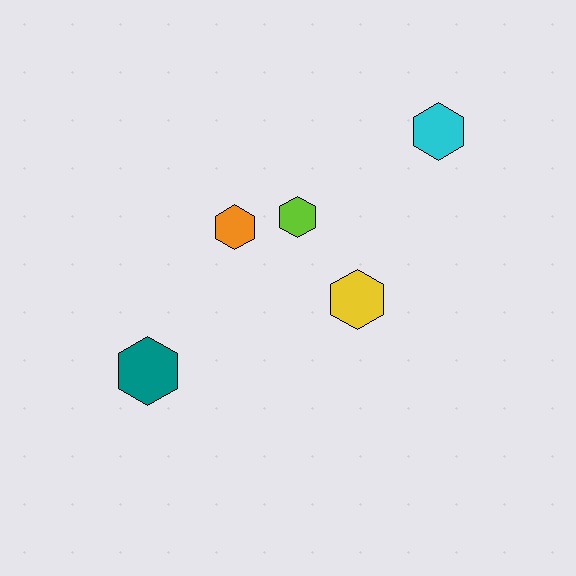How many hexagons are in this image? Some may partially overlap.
There are 5 hexagons.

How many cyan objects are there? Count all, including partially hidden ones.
There is 1 cyan object.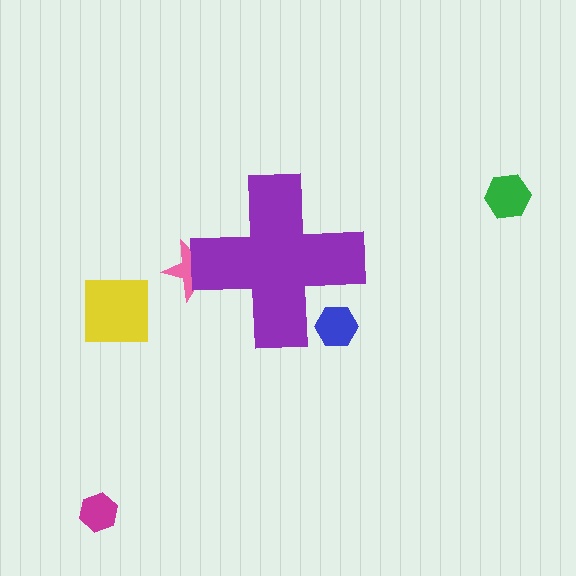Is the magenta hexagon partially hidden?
No, the magenta hexagon is fully visible.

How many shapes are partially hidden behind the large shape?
2 shapes are partially hidden.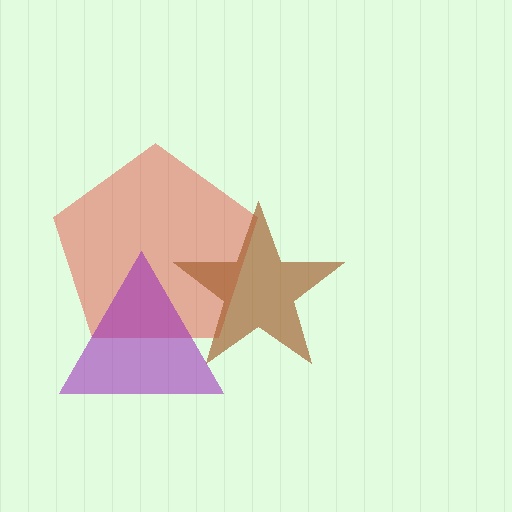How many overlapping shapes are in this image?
There are 3 overlapping shapes in the image.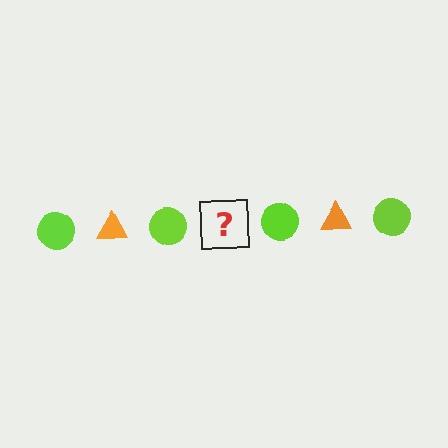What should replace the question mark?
The question mark should be replaced with an orange triangle.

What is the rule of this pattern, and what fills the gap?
The rule is that the pattern alternates between lime circle and orange triangle. The gap should be filled with an orange triangle.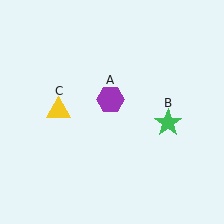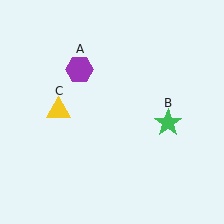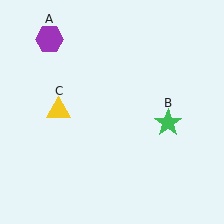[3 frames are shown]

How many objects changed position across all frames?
1 object changed position: purple hexagon (object A).